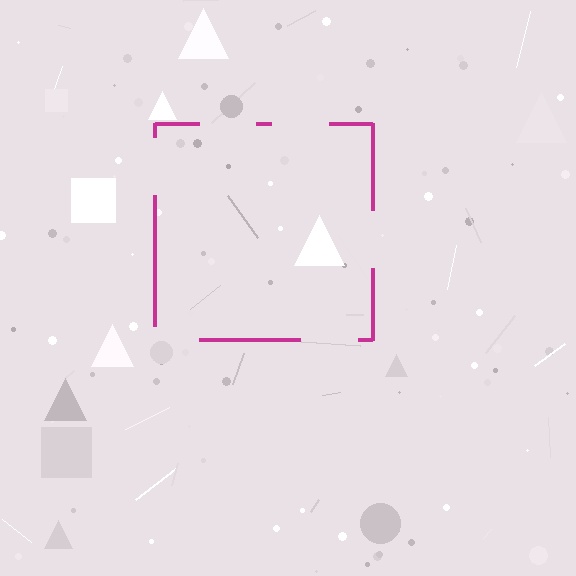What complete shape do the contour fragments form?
The contour fragments form a square.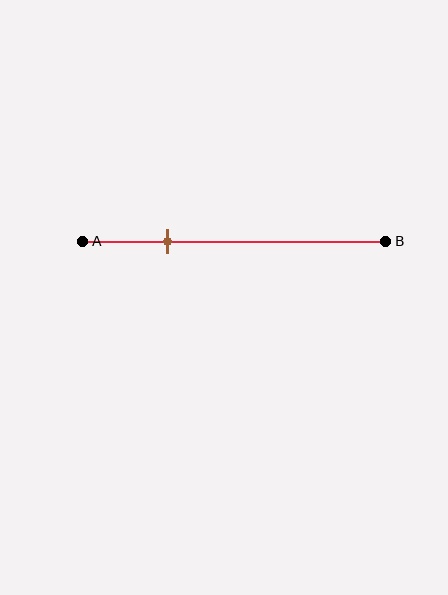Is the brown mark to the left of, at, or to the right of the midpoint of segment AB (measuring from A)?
The brown mark is to the left of the midpoint of segment AB.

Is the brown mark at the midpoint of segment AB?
No, the mark is at about 30% from A, not at the 50% midpoint.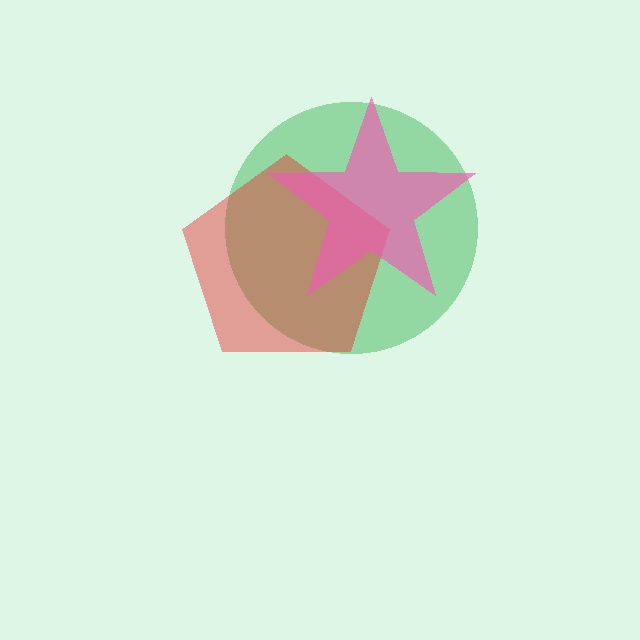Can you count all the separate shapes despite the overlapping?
Yes, there are 3 separate shapes.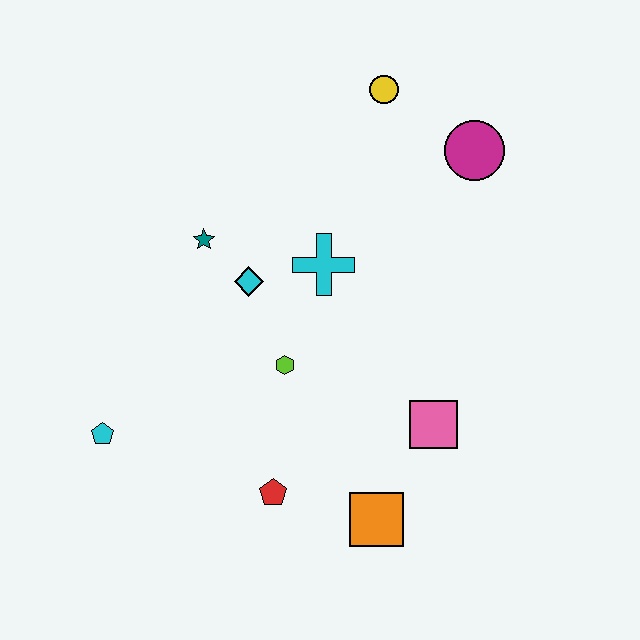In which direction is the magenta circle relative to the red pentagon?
The magenta circle is above the red pentagon.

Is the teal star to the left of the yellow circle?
Yes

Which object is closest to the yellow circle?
The magenta circle is closest to the yellow circle.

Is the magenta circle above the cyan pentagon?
Yes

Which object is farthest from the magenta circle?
The cyan pentagon is farthest from the magenta circle.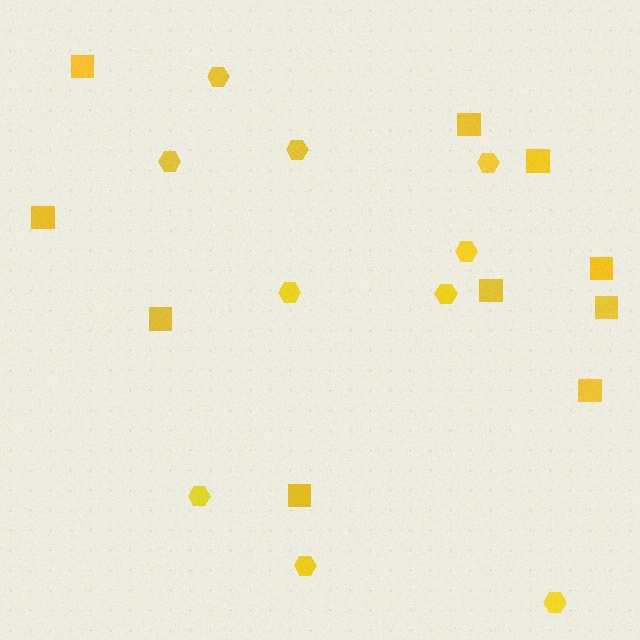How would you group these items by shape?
There are 2 groups: one group of squares (10) and one group of hexagons (10).